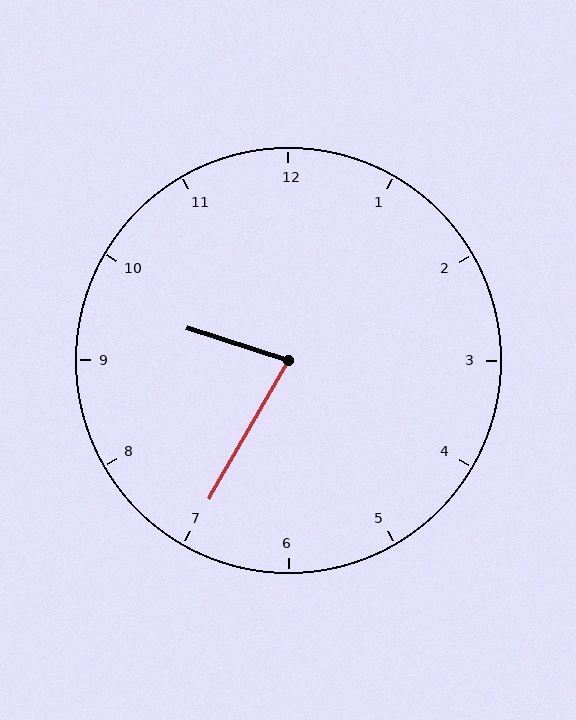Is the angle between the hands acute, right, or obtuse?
It is acute.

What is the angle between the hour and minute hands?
Approximately 78 degrees.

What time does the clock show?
9:35.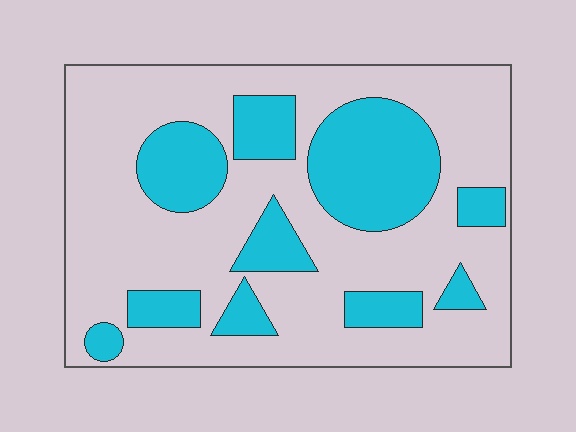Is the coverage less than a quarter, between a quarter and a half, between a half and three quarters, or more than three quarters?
Between a quarter and a half.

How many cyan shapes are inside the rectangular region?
10.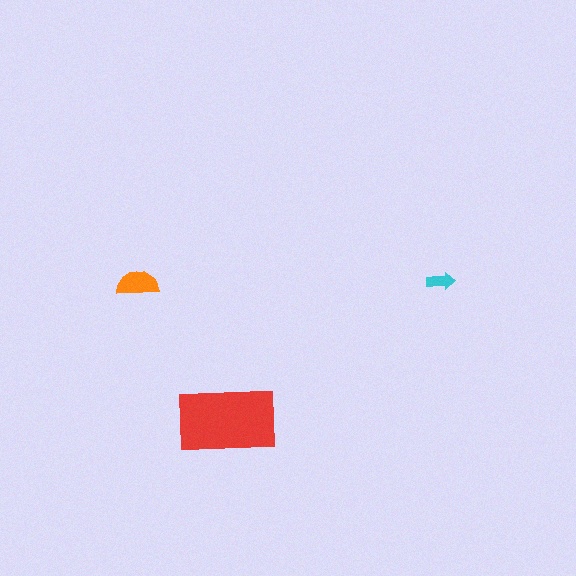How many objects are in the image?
There are 3 objects in the image.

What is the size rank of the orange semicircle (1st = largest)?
2nd.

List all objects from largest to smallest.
The red rectangle, the orange semicircle, the cyan arrow.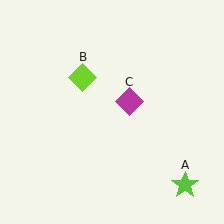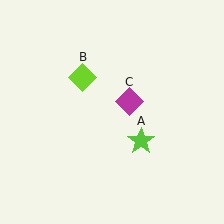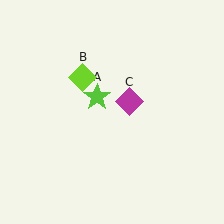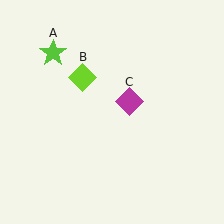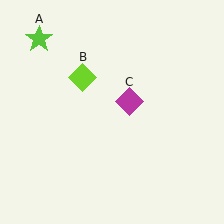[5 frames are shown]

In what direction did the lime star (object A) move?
The lime star (object A) moved up and to the left.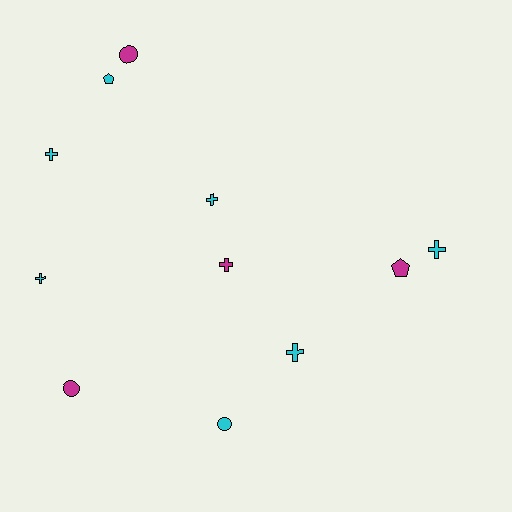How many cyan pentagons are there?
There is 1 cyan pentagon.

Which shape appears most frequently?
Cross, with 6 objects.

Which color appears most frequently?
Cyan, with 7 objects.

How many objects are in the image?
There are 11 objects.